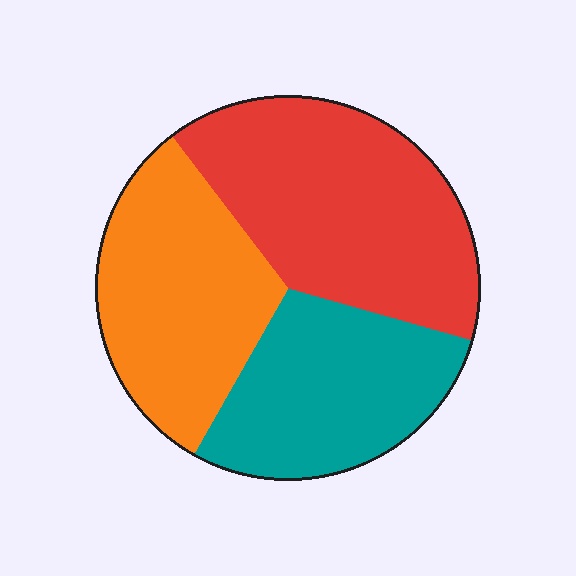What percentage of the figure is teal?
Teal takes up between a sixth and a third of the figure.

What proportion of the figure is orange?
Orange takes up between a sixth and a third of the figure.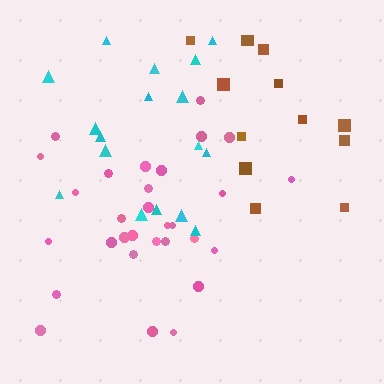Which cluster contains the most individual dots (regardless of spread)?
Pink (30).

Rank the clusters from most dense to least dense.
pink, cyan, brown.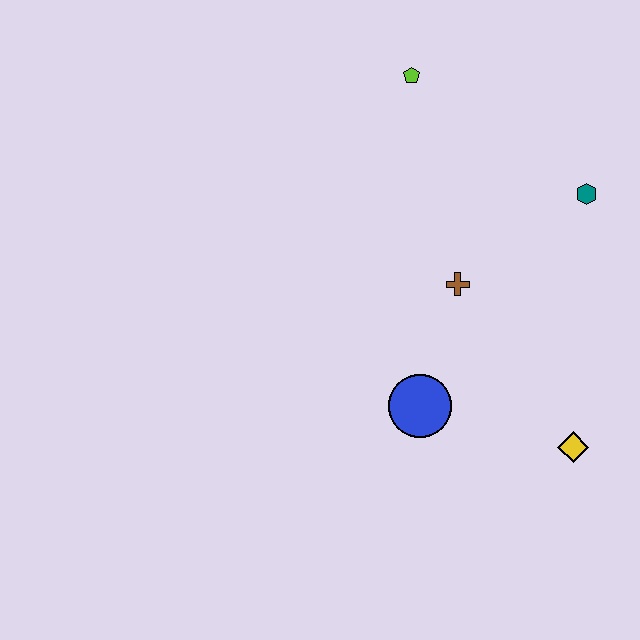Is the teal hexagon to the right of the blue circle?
Yes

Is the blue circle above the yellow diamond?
Yes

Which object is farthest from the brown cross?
The lime pentagon is farthest from the brown cross.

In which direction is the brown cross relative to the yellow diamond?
The brown cross is above the yellow diamond.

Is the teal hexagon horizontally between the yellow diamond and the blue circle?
No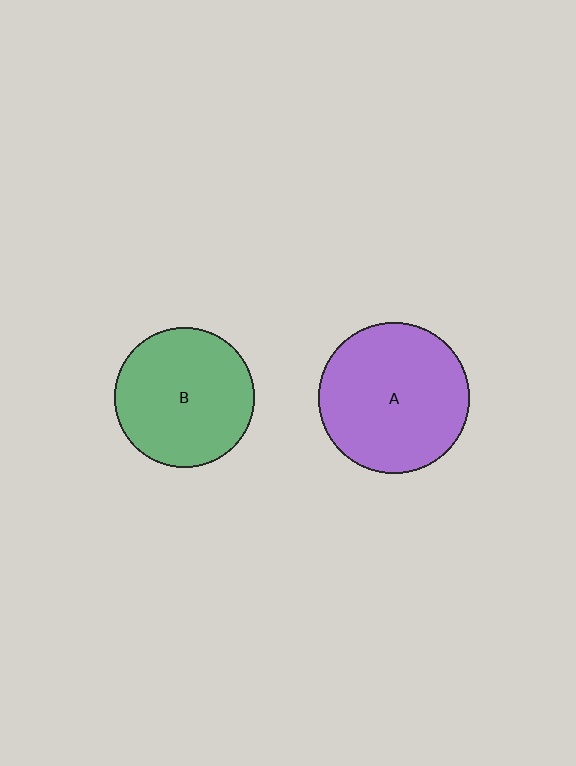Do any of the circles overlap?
No, none of the circles overlap.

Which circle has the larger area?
Circle A (purple).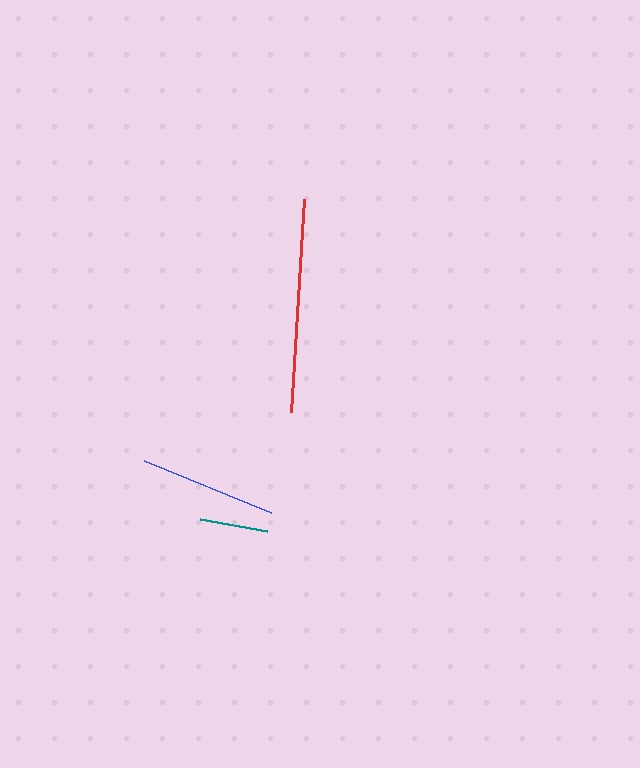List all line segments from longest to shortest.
From longest to shortest: red, blue, teal.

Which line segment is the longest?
The red line is the longest at approximately 213 pixels.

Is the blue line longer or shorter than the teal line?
The blue line is longer than the teal line.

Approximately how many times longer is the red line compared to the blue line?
The red line is approximately 1.5 times the length of the blue line.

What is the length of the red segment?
The red segment is approximately 213 pixels long.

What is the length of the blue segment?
The blue segment is approximately 138 pixels long.